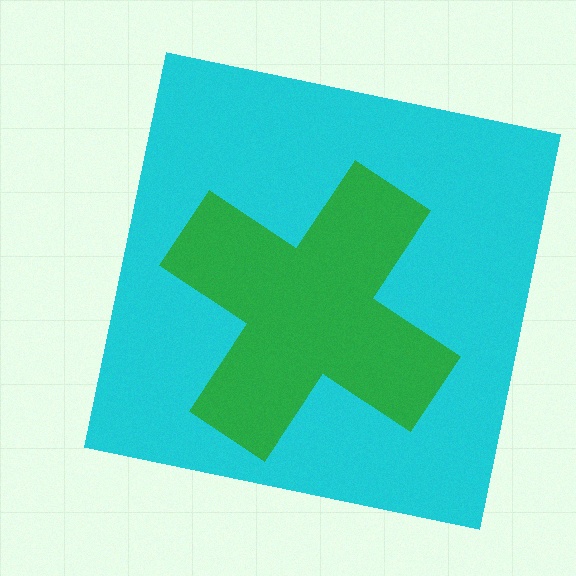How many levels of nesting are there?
2.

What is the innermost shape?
The green cross.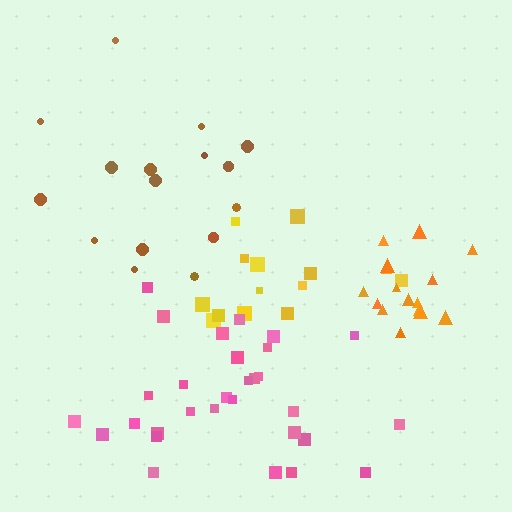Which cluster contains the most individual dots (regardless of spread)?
Pink (30).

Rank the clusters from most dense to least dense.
orange, pink, yellow, brown.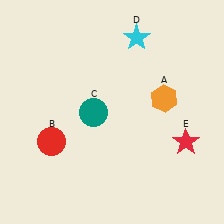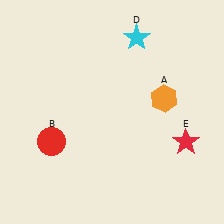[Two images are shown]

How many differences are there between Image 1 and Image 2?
There is 1 difference between the two images.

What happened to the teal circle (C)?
The teal circle (C) was removed in Image 2. It was in the bottom-left area of Image 1.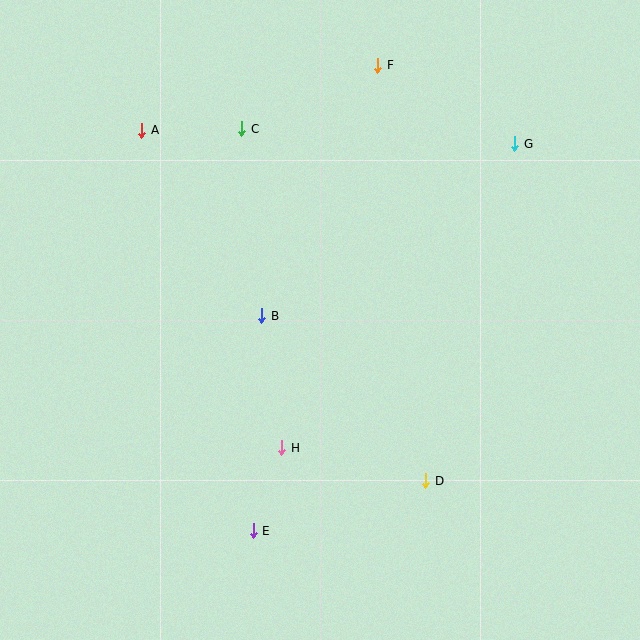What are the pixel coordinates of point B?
Point B is at (262, 316).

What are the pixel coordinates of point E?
Point E is at (253, 531).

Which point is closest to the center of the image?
Point B at (262, 316) is closest to the center.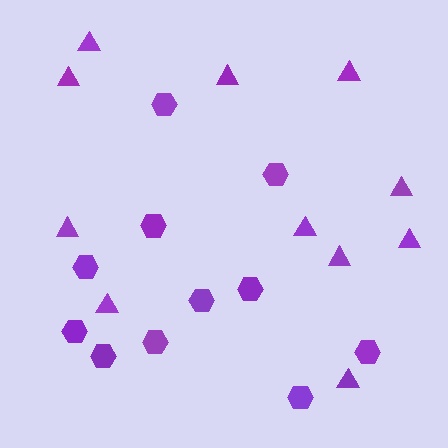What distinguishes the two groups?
There are 2 groups: one group of triangles (11) and one group of hexagons (11).